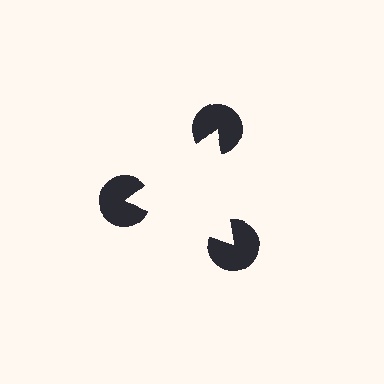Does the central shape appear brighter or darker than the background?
It typically appears slightly brighter than the background, even though no actual brightness change is drawn.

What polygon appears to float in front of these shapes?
An illusory triangle — its edges are inferred from the aligned wedge cuts in the pac-man discs, not physically drawn.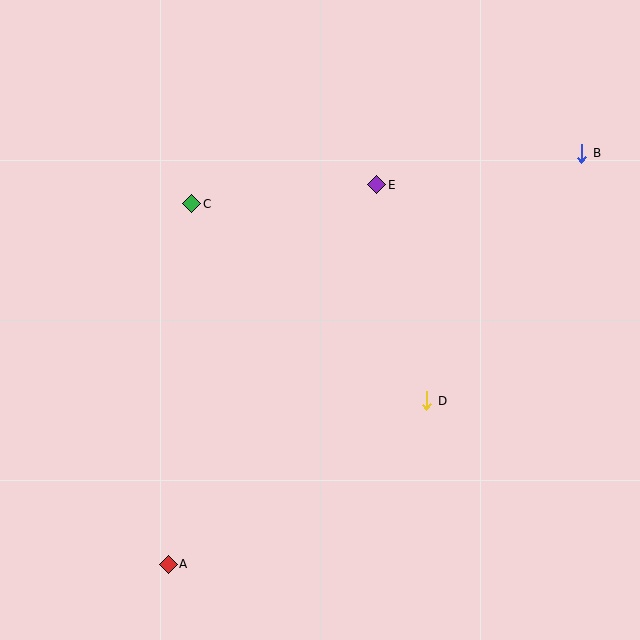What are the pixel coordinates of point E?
Point E is at (377, 185).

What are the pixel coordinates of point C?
Point C is at (192, 204).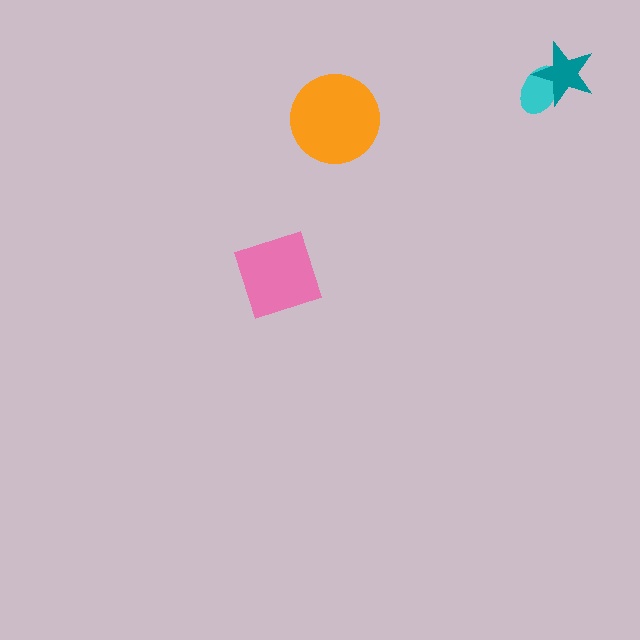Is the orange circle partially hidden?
No, no other shape covers it.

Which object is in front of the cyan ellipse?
The teal star is in front of the cyan ellipse.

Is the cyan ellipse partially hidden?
Yes, it is partially covered by another shape.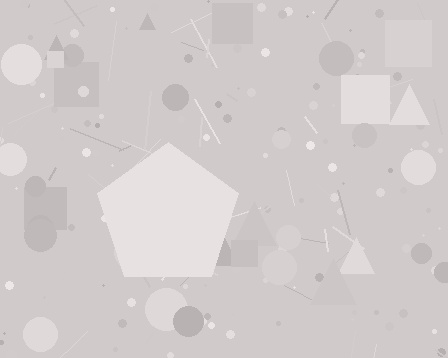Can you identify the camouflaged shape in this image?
The camouflaged shape is a pentagon.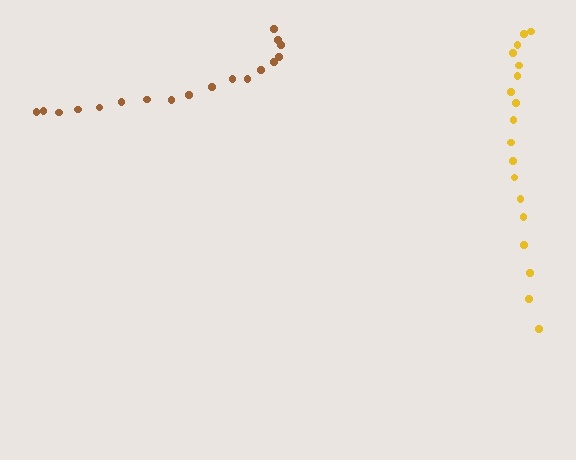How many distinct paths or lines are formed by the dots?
There are 2 distinct paths.